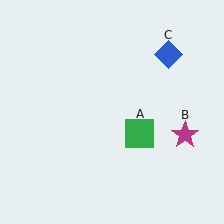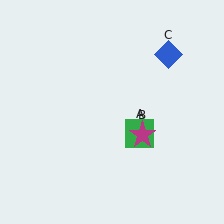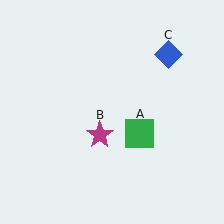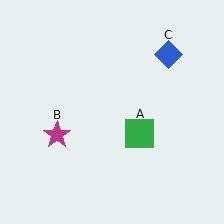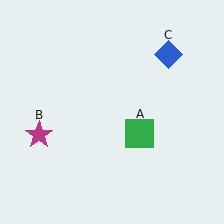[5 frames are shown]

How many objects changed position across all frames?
1 object changed position: magenta star (object B).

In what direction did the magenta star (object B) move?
The magenta star (object B) moved left.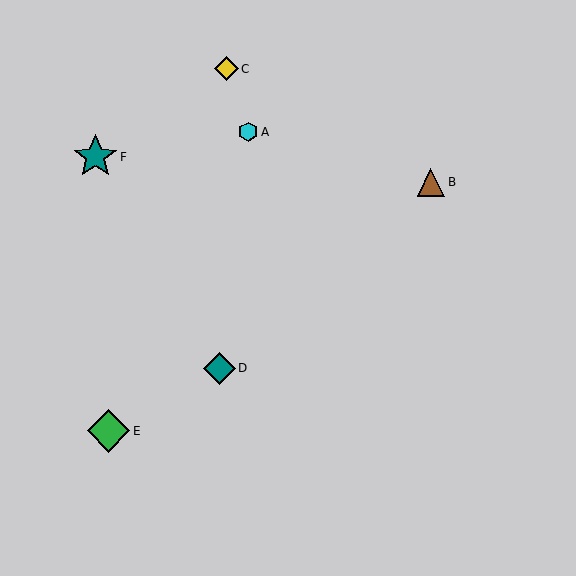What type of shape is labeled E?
Shape E is a green diamond.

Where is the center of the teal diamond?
The center of the teal diamond is at (219, 368).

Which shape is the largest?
The teal star (labeled F) is the largest.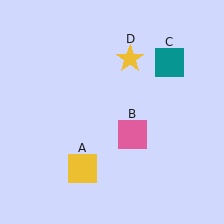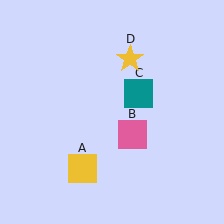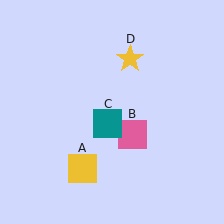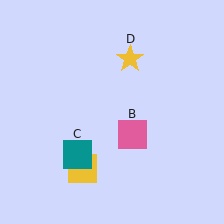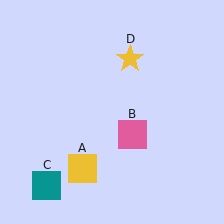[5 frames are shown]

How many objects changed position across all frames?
1 object changed position: teal square (object C).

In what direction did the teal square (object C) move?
The teal square (object C) moved down and to the left.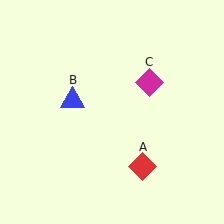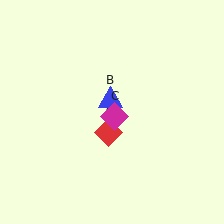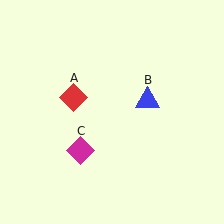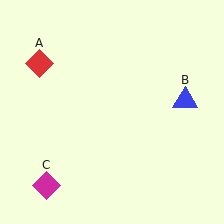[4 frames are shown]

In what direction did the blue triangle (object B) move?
The blue triangle (object B) moved right.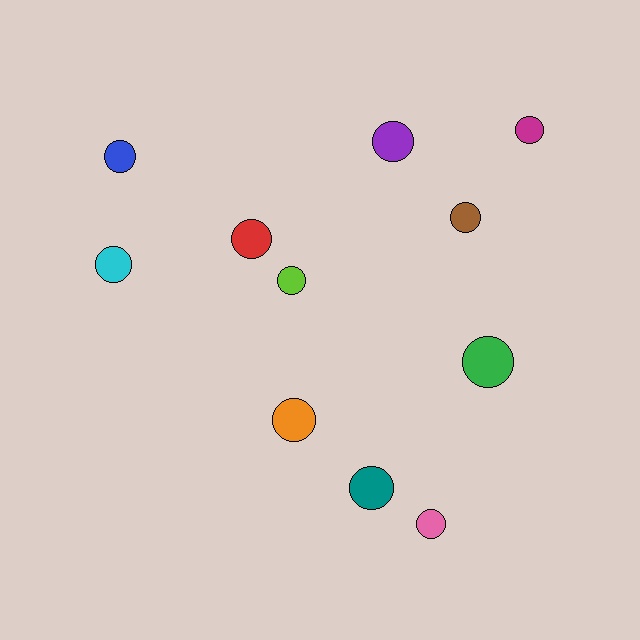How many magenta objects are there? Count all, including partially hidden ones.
There is 1 magenta object.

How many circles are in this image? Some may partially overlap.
There are 11 circles.